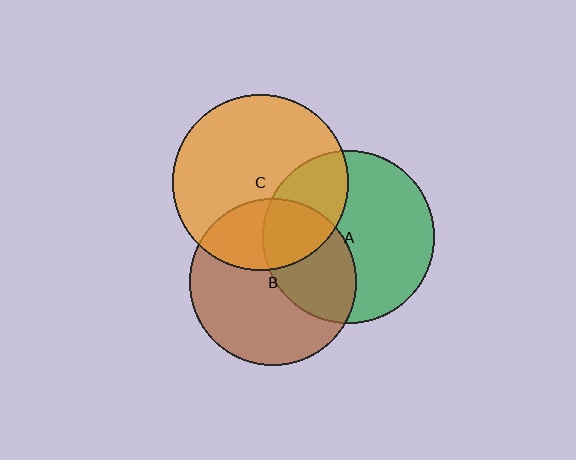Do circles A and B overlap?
Yes.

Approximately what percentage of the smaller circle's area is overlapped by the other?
Approximately 40%.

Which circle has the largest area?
Circle C (orange).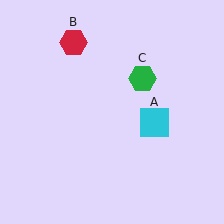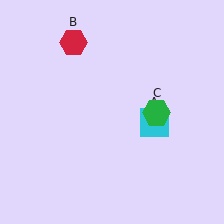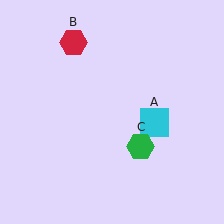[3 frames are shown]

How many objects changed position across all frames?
1 object changed position: green hexagon (object C).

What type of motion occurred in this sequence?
The green hexagon (object C) rotated clockwise around the center of the scene.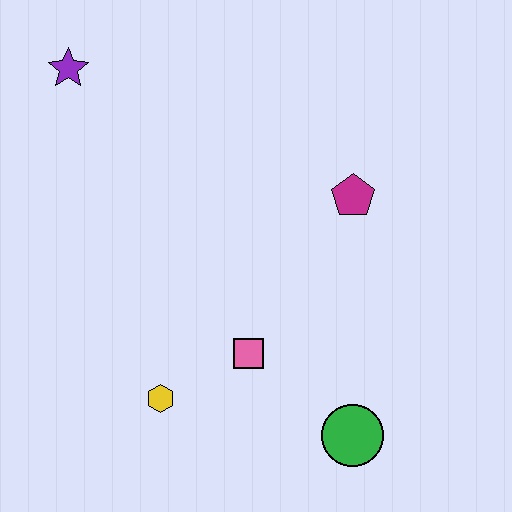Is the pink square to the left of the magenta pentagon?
Yes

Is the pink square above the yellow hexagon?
Yes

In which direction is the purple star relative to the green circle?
The purple star is above the green circle.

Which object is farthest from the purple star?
The green circle is farthest from the purple star.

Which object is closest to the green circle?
The pink square is closest to the green circle.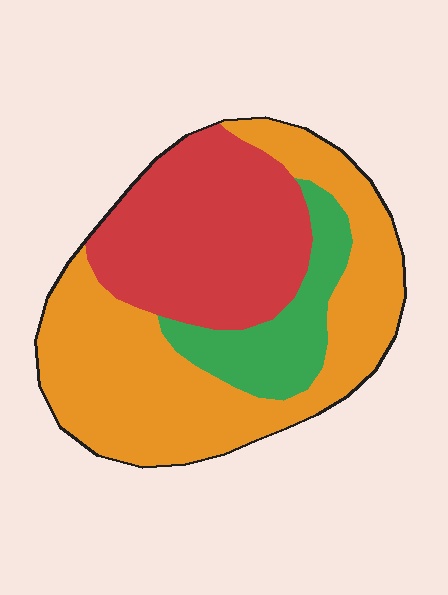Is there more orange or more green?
Orange.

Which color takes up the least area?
Green, at roughly 15%.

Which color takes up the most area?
Orange, at roughly 50%.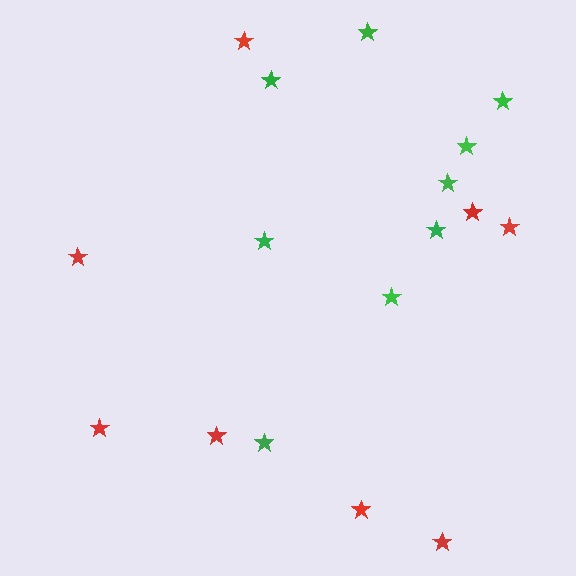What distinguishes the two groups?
There are 2 groups: one group of green stars (9) and one group of red stars (8).